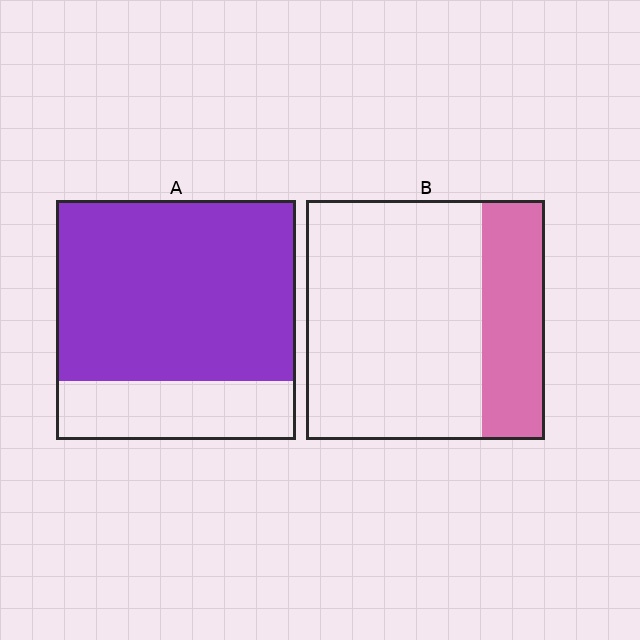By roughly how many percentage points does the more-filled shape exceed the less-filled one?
By roughly 50 percentage points (A over B).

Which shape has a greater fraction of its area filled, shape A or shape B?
Shape A.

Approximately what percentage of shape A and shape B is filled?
A is approximately 75% and B is approximately 25%.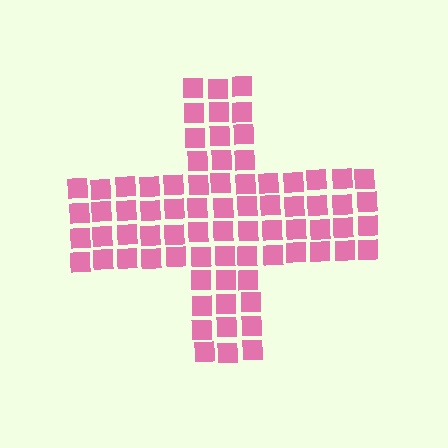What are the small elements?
The small elements are squares.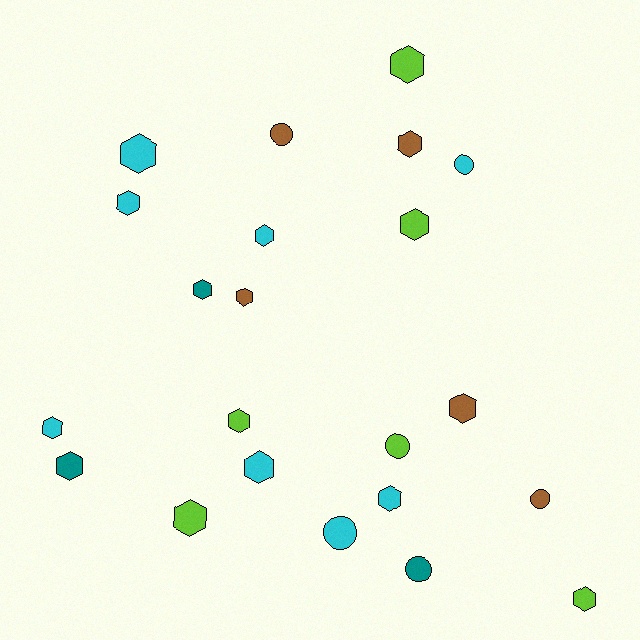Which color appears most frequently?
Cyan, with 8 objects.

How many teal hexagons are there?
There are 2 teal hexagons.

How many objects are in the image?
There are 22 objects.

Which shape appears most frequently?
Hexagon, with 16 objects.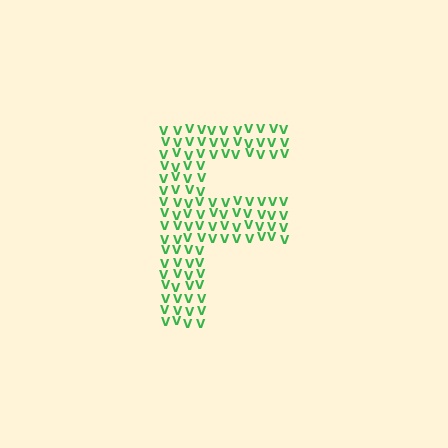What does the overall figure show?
The overall figure shows the letter F.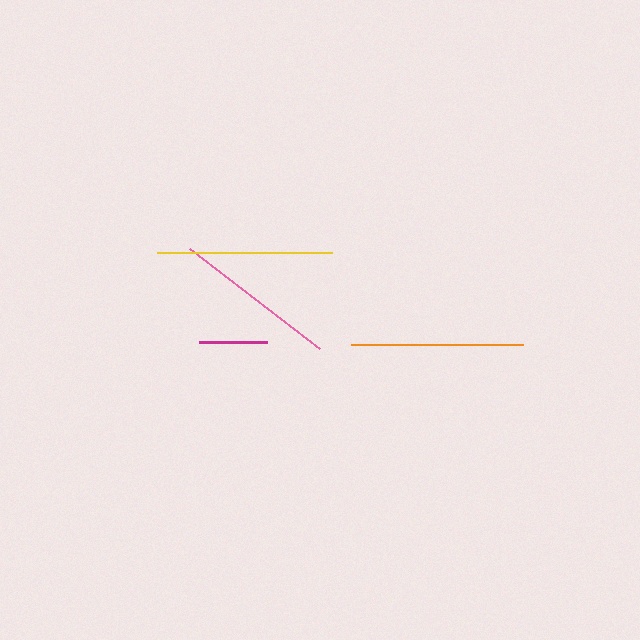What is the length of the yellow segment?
The yellow segment is approximately 175 pixels long.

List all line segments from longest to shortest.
From longest to shortest: yellow, orange, pink, magenta.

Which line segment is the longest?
The yellow line is the longest at approximately 175 pixels.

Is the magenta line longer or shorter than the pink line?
The pink line is longer than the magenta line.